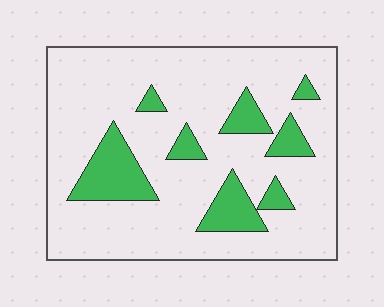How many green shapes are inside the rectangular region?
8.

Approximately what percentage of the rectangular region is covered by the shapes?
Approximately 20%.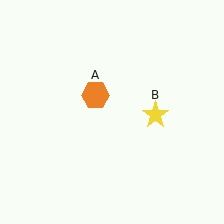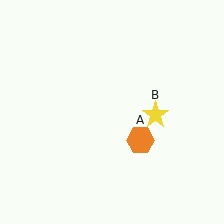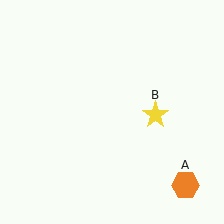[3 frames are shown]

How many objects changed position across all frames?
1 object changed position: orange hexagon (object A).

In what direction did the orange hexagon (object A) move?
The orange hexagon (object A) moved down and to the right.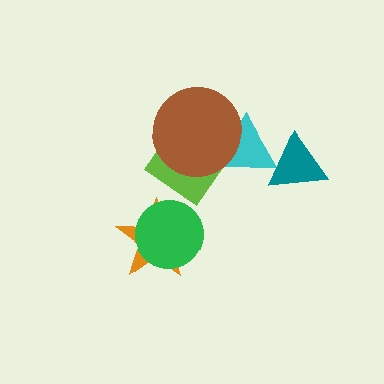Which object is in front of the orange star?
The green circle is in front of the orange star.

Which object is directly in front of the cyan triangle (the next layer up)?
The lime diamond is directly in front of the cyan triangle.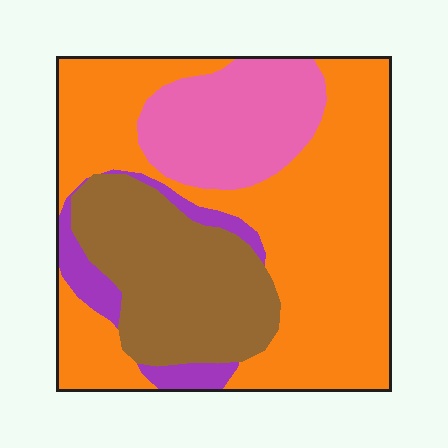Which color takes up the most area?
Orange, at roughly 55%.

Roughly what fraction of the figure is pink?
Pink covers roughly 15% of the figure.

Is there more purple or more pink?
Pink.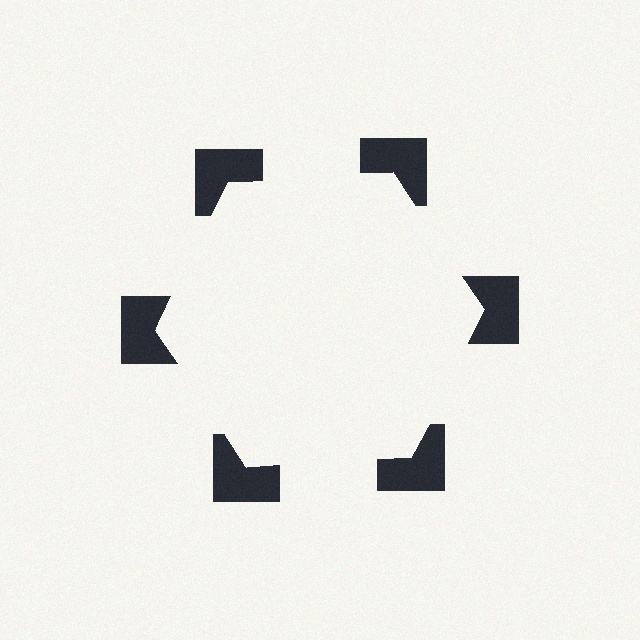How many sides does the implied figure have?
6 sides.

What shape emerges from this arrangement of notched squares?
An illusory hexagon — its edges are inferred from the aligned wedge cuts in the notched squares, not physically drawn.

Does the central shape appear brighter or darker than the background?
It typically appears slightly brighter than the background, even though no actual brightness change is drawn.